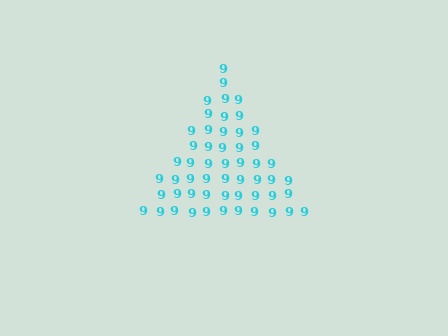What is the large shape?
The large shape is a triangle.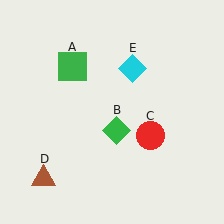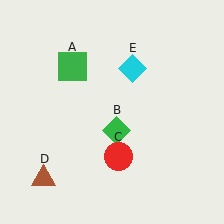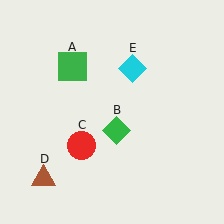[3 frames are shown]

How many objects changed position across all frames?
1 object changed position: red circle (object C).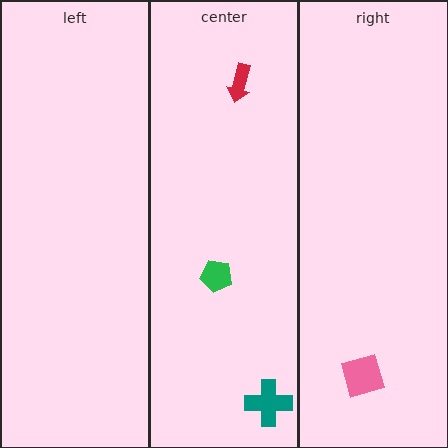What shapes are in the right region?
The pink diamond.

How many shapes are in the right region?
1.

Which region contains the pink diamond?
The right region.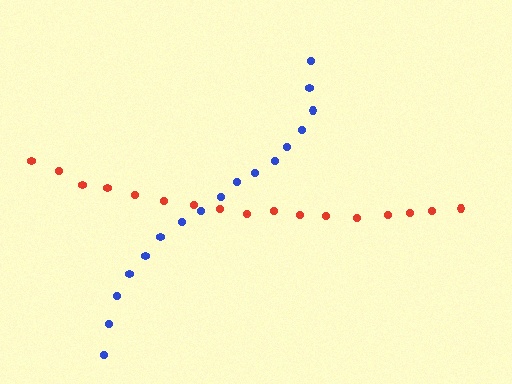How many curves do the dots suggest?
There are 2 distinct paths.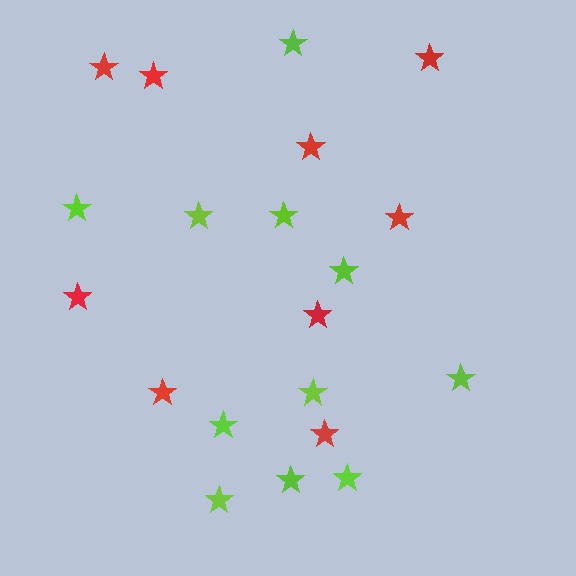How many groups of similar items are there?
There are 2 groups: one group of lime stars (11) and one group of red stars (9).